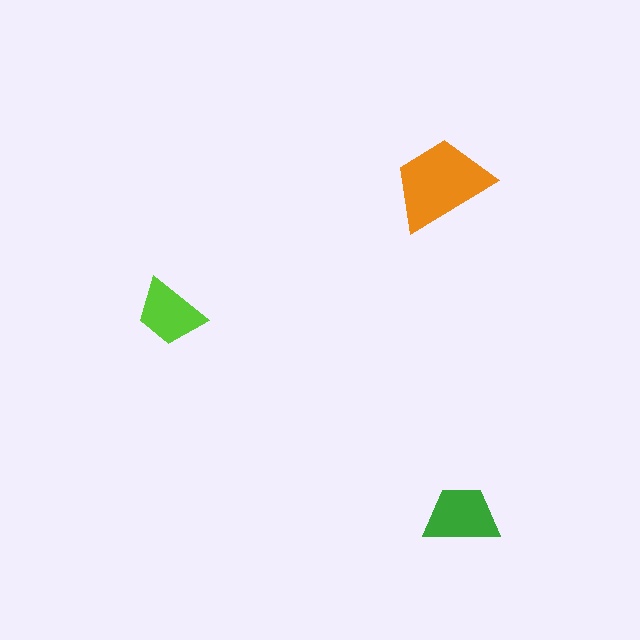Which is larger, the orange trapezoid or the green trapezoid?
The orange one.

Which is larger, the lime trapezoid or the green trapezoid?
The green one.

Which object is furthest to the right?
The green trapezoid is rightmost.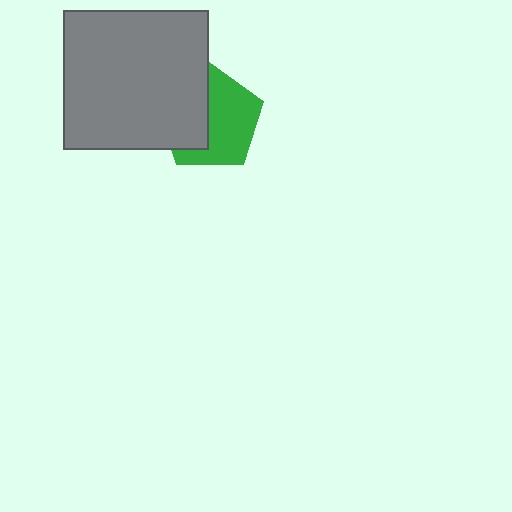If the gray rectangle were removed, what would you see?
You would see the complete green pentagon.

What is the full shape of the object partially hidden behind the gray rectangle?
The partially hidden object is a green pentagon.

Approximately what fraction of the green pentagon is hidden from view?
Roughly 42% of the green pentagon is hidden behind the gray rectangle.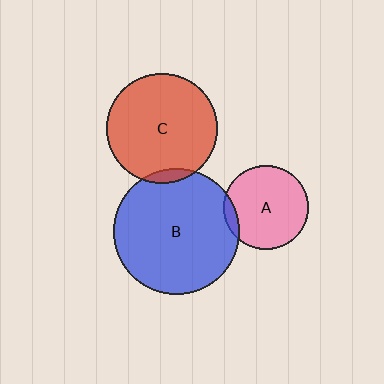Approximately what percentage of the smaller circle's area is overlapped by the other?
Approximately 5%.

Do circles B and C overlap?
Yes.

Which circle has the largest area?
Circle B (blue).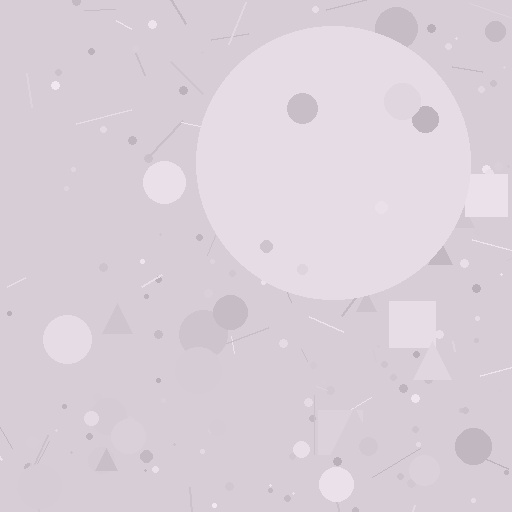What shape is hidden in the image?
A circle is hidden in the image.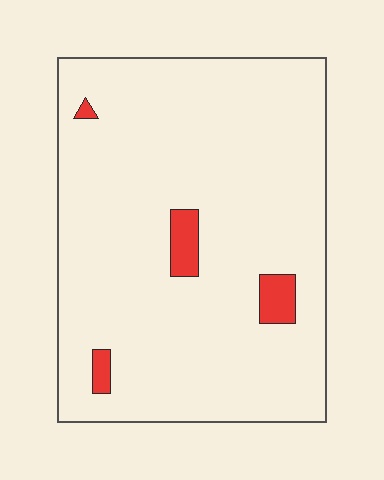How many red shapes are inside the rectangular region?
4.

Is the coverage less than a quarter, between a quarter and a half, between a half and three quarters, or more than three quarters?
Less than a quarter.